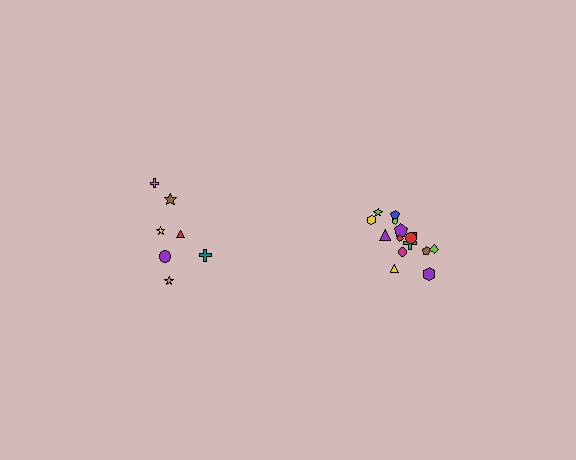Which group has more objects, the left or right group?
The right group.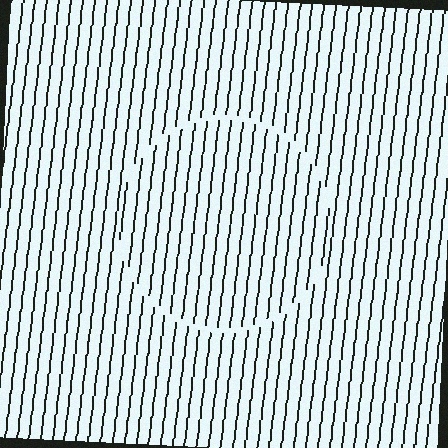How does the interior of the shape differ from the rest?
The interior of the shape contains the same grating, shifted by half a period — the contour is defined by the phase discontinuity where line-ends from the inner and outer gratings abut.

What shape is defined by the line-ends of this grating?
An illusory circle. The interior of the shape contains the same grating, shifted by half a period — the contour is defined by the phase discontinuity where line-ends from the inner and outer gratings abut.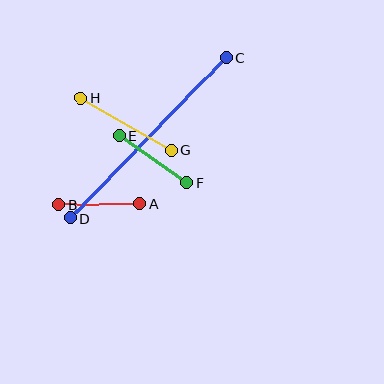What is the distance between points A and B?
The distance is approximately 81 pixels.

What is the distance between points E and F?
The distance is approximately 82 pixels.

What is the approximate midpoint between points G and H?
The midpoint is at approximately (126, 124) pixels.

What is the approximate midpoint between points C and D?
The midpoint is at approximately (148, 138) pixels.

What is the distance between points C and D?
The distance is approximately 224 pixels.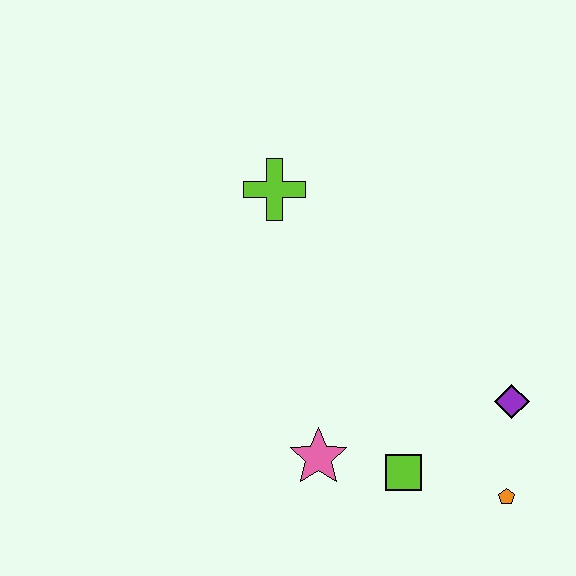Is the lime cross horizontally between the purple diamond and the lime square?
No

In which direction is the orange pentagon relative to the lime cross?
The orange pentagon is below the lime cross.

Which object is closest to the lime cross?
The pink star is closest to the lime cross.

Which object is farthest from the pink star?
The lime cross is farthest from the pink star.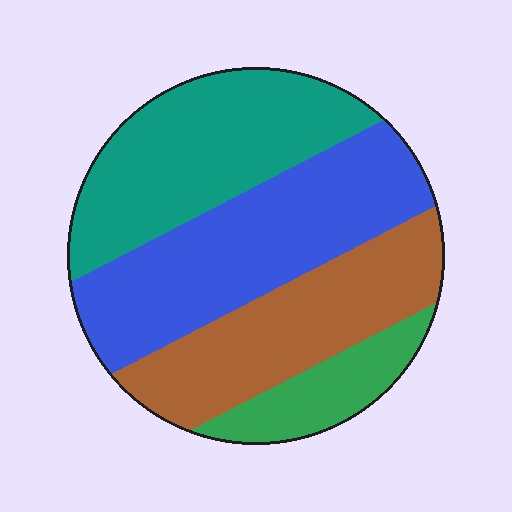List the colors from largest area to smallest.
From largest to smallest: blue, teal, brown, green.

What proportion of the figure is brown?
Brown takes up between a sixth and a third of the figure.